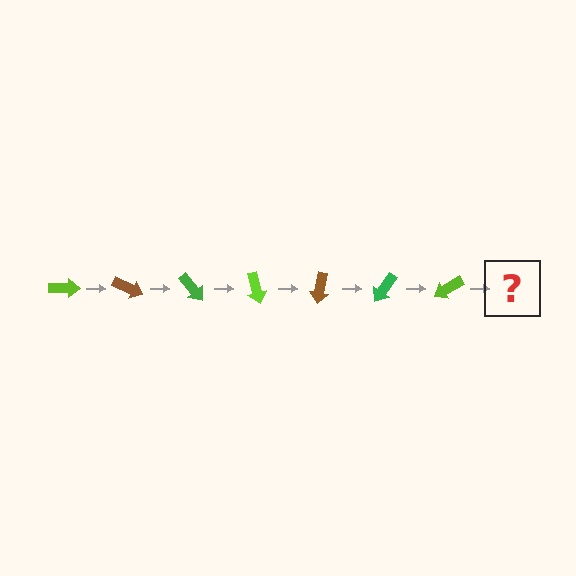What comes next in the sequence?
The next element should be a brown arrow, rotated 175 degrees from the start.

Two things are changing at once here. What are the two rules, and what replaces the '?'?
The two rules are that it rotates 25 degrees each step and the color cycles through lime, brown, and green. The '?' should be a brown arrow, rotated 175 degrees from the start.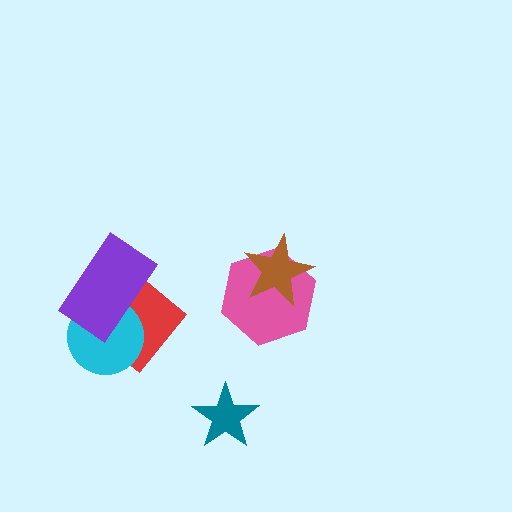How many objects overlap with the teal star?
0 objects overlap with the teal star.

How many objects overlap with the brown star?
1 object overlaps with the brown star.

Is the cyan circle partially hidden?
Yes, it is partially covered by another shape.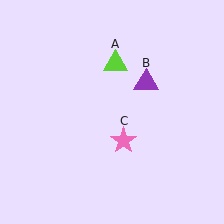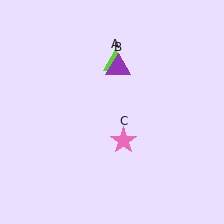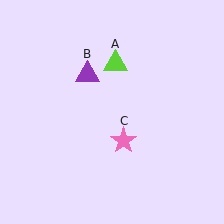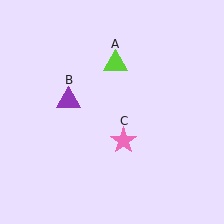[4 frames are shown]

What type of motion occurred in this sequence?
The purple triangle (object B) rotated counterclockwise around the center of the scene.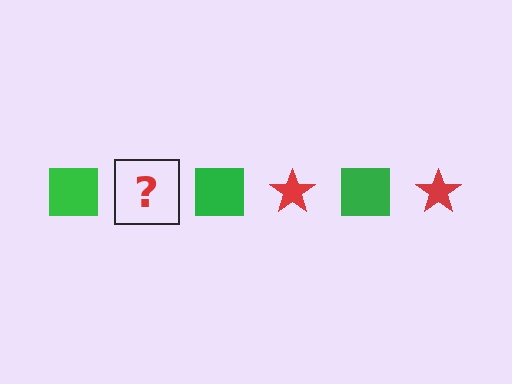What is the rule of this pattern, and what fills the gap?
The rule is that the pattern alternates between green square and red star. The gap should be filled with a red star.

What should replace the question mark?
The question mark should be replaced with a red star.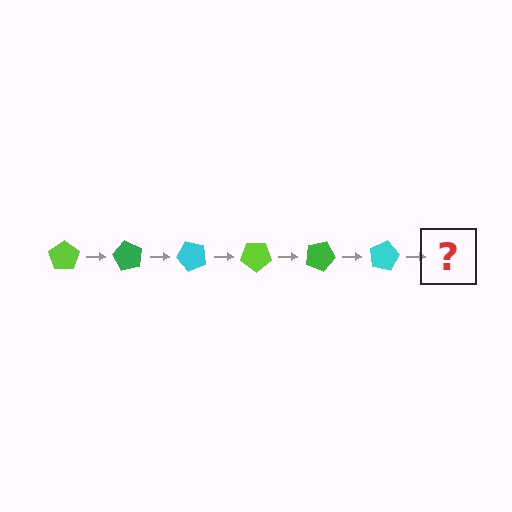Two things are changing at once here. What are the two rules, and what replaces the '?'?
The two rules are that it rotates 60 degrees each step and the color cycles through lime, green, and cyan. The '?' should be a lime pentagon, rotated 360 degrees from the start.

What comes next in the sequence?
The next element should be a lime pentagon, rotated 360 degrees from the start.